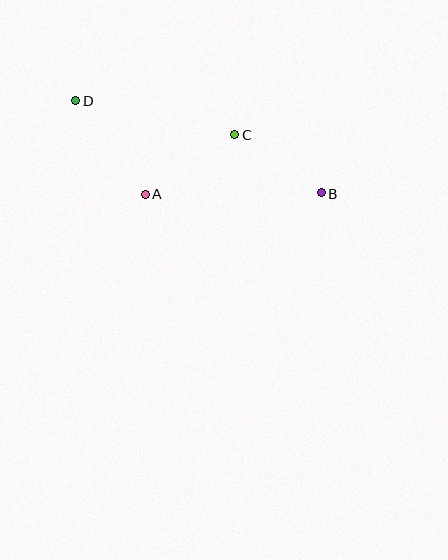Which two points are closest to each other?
Points B and C are closest to each other.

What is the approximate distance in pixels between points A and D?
The distance between A and D is approximately 117 pixels.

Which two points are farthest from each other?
Points B and D are farthest from each other.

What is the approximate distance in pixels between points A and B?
The distance between A and B is approximately 176 pixels.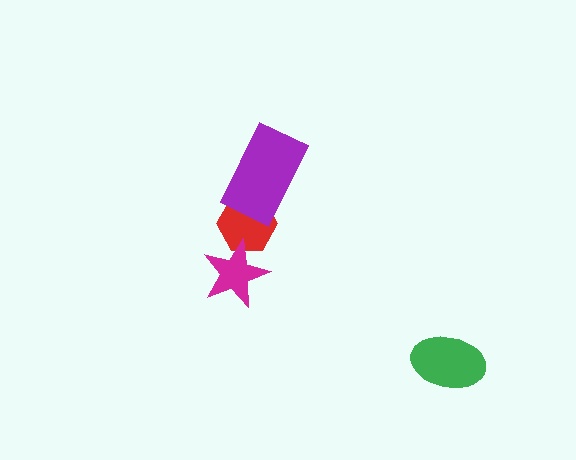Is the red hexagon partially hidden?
Yes, it is partially covered by another shape.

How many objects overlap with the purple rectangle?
1 object overlaps with the purple rectangle.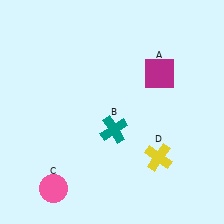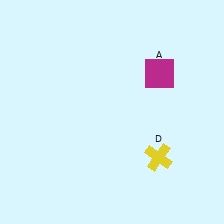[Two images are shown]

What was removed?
The teal cross (B), the pink circle (C) were removed in Image 2.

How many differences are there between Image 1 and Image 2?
There are 2 differences between the two images.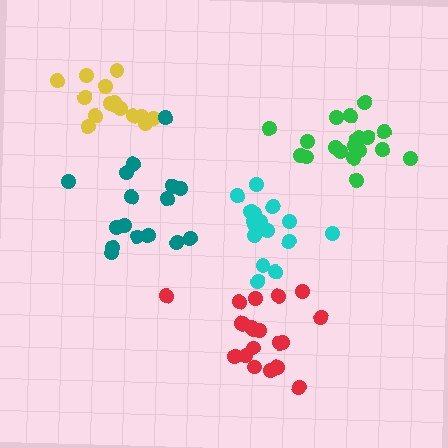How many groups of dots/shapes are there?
There are 5 groups.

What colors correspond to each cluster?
The clusters are colored: green, yellow, teal, cyan, red.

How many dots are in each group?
Group 1: 19 dots, Group 2: 15 dots, Group 3: 16 dots, Group 4: 16 dots, Group 5: 20 dots (86 total).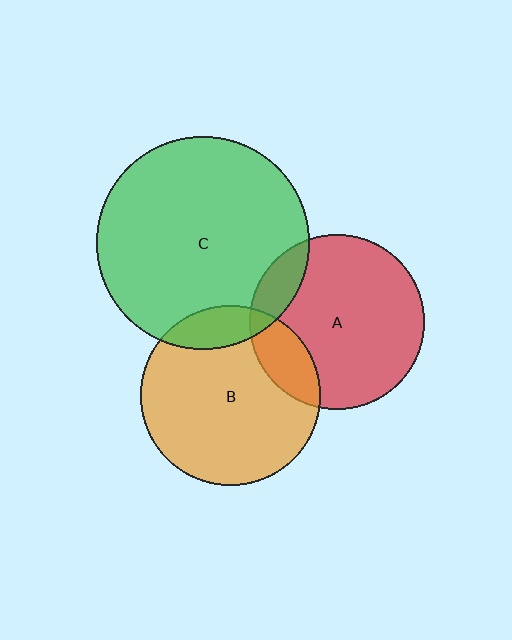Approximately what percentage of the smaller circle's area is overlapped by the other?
Approximately 15%.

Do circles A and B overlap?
Yes.